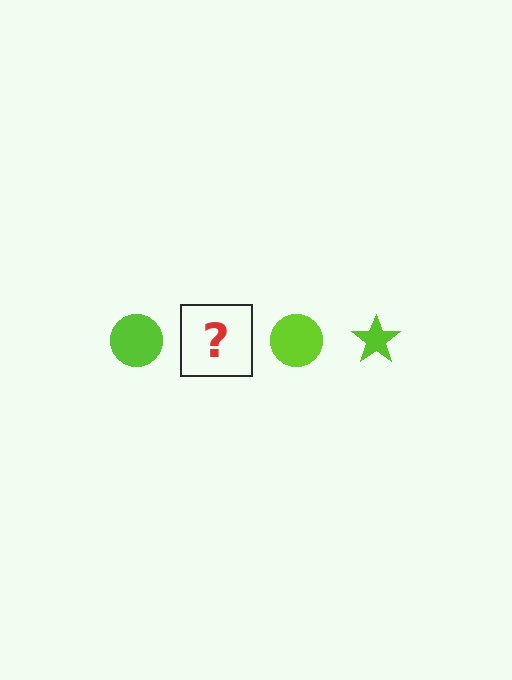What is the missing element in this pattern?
The missing element is a lime star.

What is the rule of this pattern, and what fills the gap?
The rule is that the pattern cycles through circle, star shapes in lime. The gap should be filled with a lime star.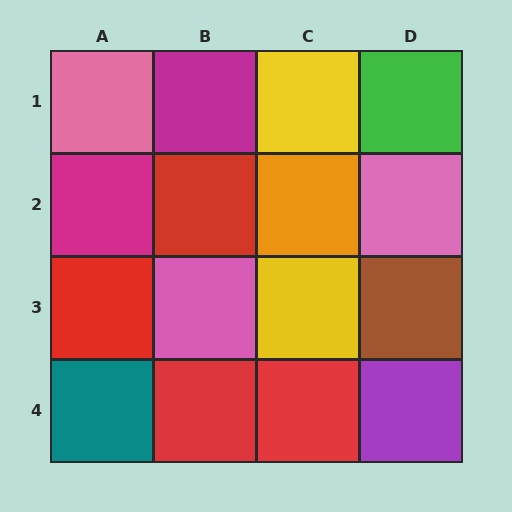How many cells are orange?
1 cell is orange.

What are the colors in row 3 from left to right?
Red, pink, yellow, brown.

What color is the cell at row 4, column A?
Teal.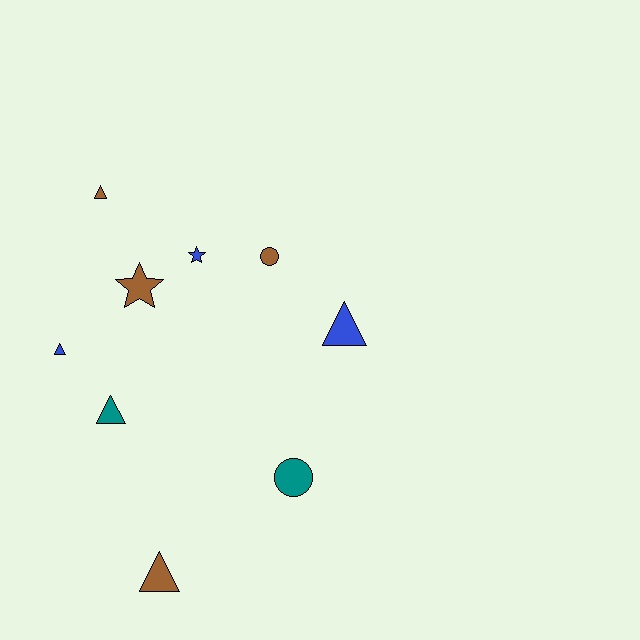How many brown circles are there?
There is 1 brown circle.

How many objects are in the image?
There are 9 objects.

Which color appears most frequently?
Brown, with 4 objects.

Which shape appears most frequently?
Triangle, with 5 objects.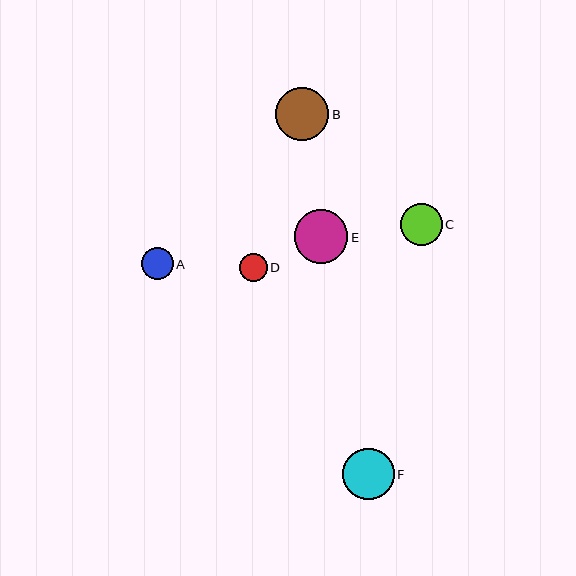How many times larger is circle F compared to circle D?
Circle F is approximately 1.9 times the size of circle D.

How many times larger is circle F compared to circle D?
Circle F is approximately 1.9 times the size of circle D.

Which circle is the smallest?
Circle D is the smallest with a size of approximately 28 pixels.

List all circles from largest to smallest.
From largest to smallest: B, E, F, C, A, D.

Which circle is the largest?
Circle B is the largest with a size of approximately 53 pixels.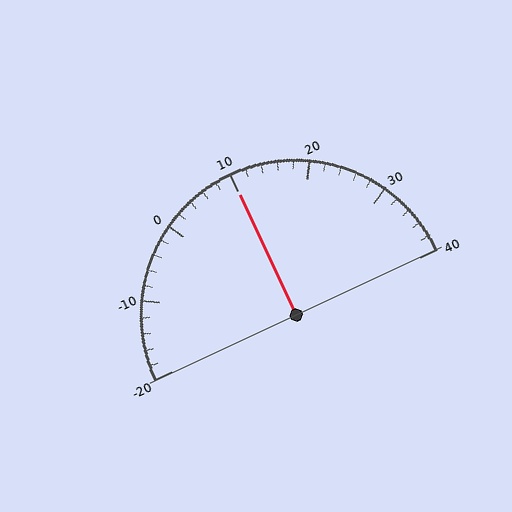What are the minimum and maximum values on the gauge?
The gauge ranges from -20 to 40.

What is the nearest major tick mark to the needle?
The nearest major tick mark is 10.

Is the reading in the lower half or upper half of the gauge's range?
The reading is in the upper half of the range (-20 to 40).